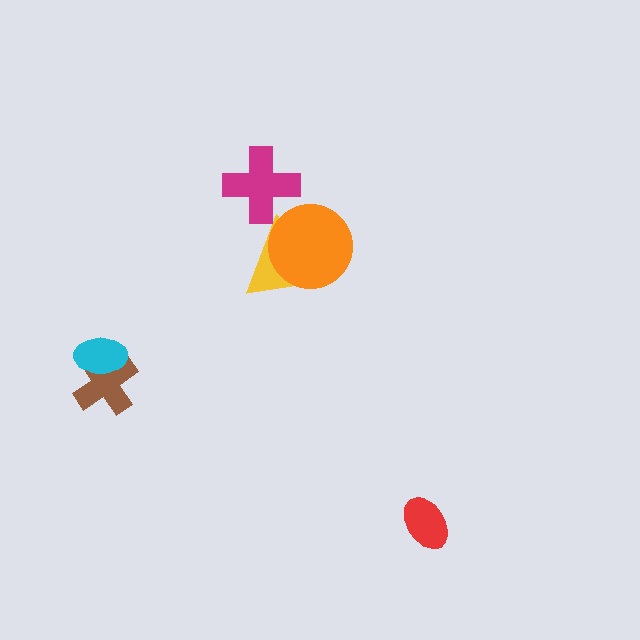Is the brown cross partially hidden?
Yes, it is partially covered by another shape.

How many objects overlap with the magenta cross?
0 objects overlap with the magenta cross.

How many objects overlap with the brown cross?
1 object overlaps with the brown cross.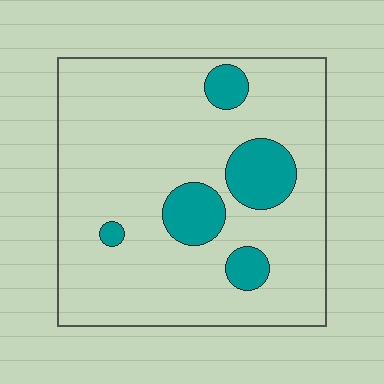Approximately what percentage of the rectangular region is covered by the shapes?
Approximately 15%.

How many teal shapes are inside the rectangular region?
5.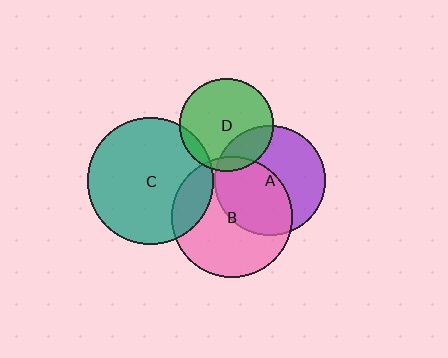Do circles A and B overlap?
Yes.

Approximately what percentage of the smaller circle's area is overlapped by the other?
Approximately 50%.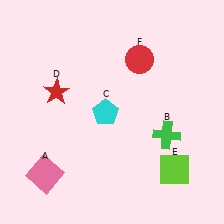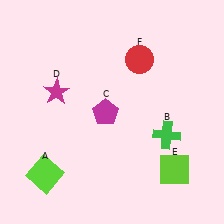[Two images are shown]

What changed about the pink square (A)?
In Image 1, A is pink. In Image 2, it changed to lime.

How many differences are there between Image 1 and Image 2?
There are 3 differences between the two images.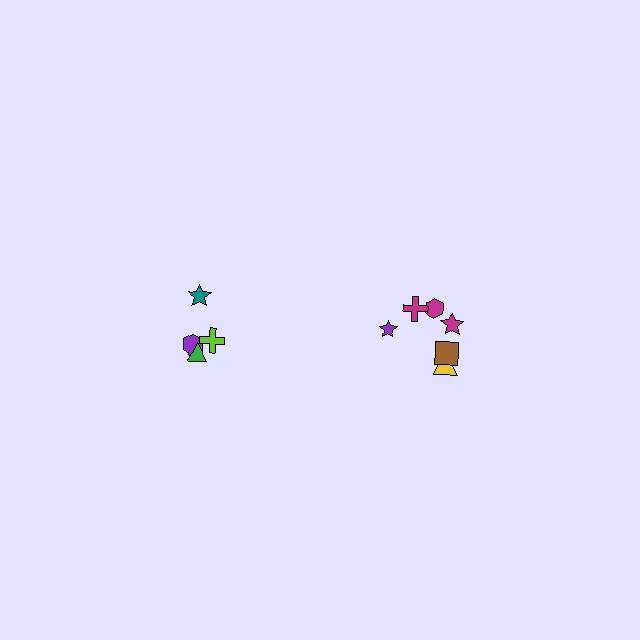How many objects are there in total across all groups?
There are 10 objects.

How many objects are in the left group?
There are 4 objects.